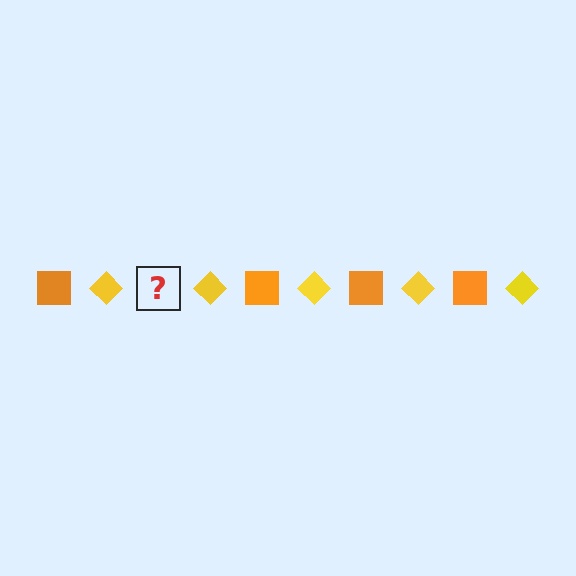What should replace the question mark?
The question mark should be replaced with an orange square.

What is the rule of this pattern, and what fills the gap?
The rule is that the pattern alternates between orange square and yellow diamond. The gap should be filled with an orange square.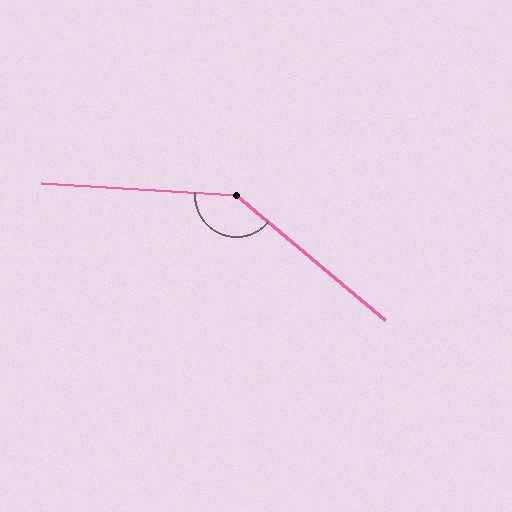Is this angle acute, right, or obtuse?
It is obtuse.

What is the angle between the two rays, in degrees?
Approximately 144 degrees.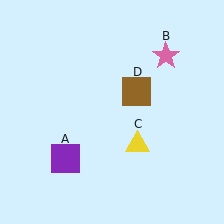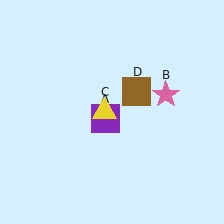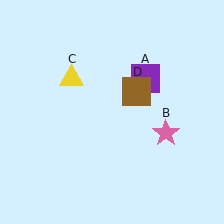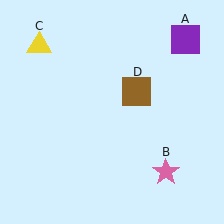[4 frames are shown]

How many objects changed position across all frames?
3 objects changed position: purple square (object A), pink star (object B), yellow triangle (object C).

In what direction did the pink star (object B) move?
The pink star (object B) moved down.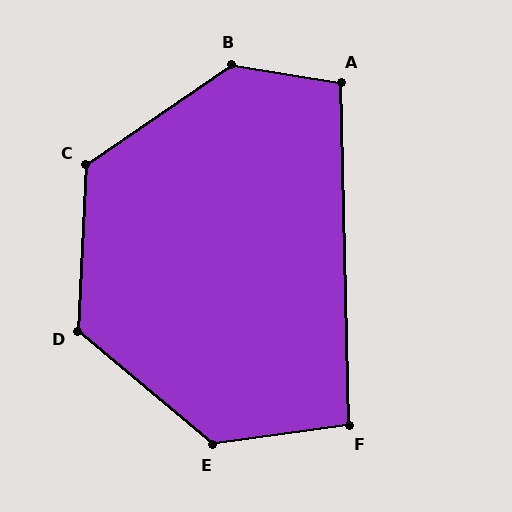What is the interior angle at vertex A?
Approximately 101 degrees (obtuse).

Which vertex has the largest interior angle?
B, at approximately 136 degrees.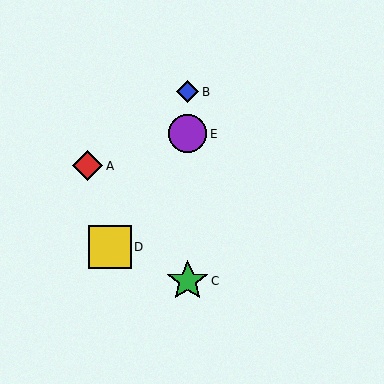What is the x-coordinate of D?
Object D is at x≈110.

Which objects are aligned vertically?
Objects B, C, E are aligned vertically.